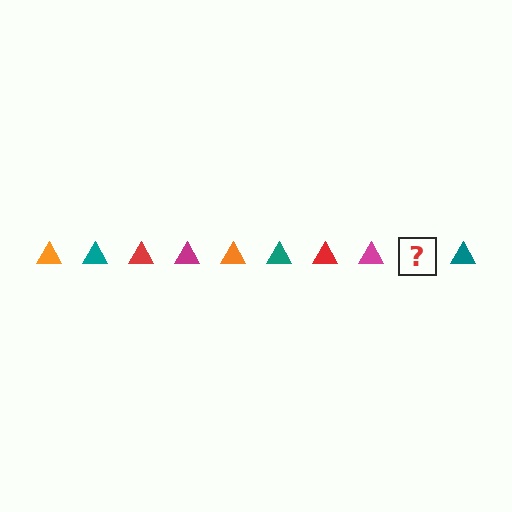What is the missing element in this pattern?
The missing element is an orange triangle.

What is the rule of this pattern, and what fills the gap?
The rule is that the pattern cycles through orange, teal, red, magenta triangles. The gap should be filled with an orange triangle.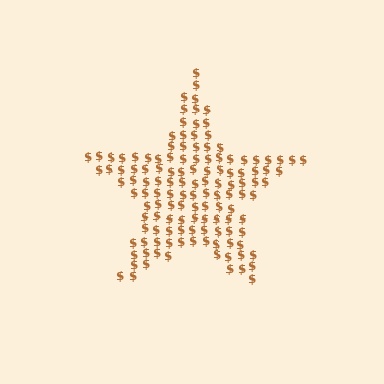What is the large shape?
The large shape is a star.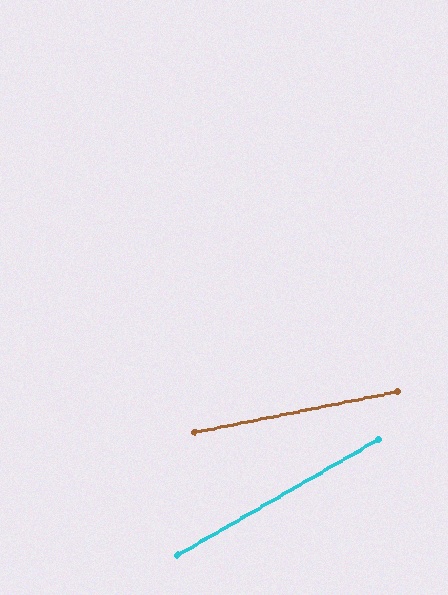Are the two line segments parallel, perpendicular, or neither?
Neither parallel nor perpendicular — they differ by about 19°.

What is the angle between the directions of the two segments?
Approximately 19 degrees.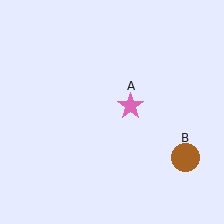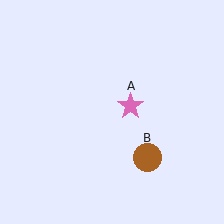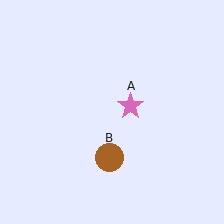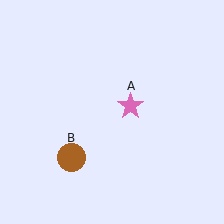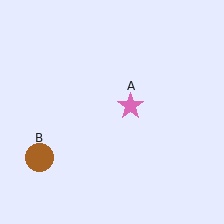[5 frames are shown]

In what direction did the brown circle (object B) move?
The brown circle (object B) moved left.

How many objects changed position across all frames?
1 object changed position: brown circle (object B).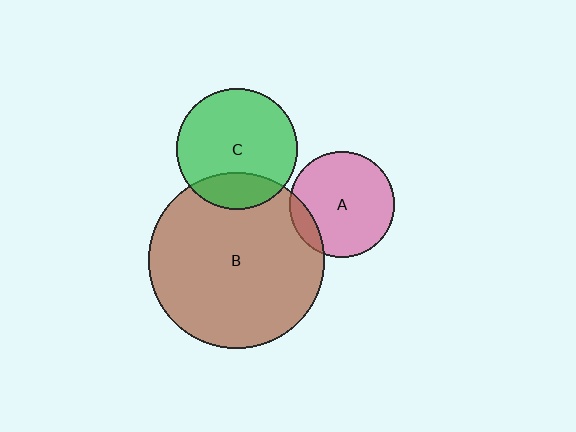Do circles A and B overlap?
Yes.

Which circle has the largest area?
Circle B (brown).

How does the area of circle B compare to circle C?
Approximately 2.1 times.